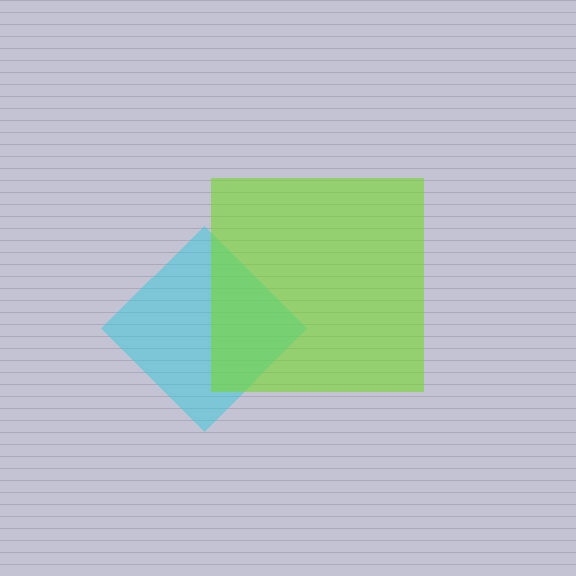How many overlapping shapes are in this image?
There are 2 overlapping shapes in the image.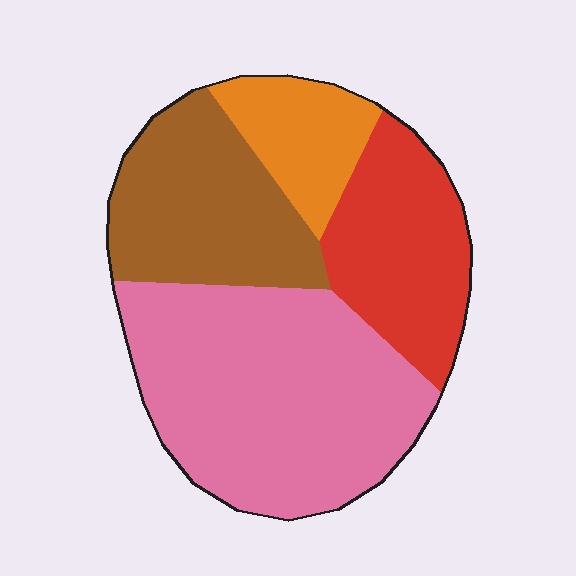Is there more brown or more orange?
Brown.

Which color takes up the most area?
Pink, at roughly 45%.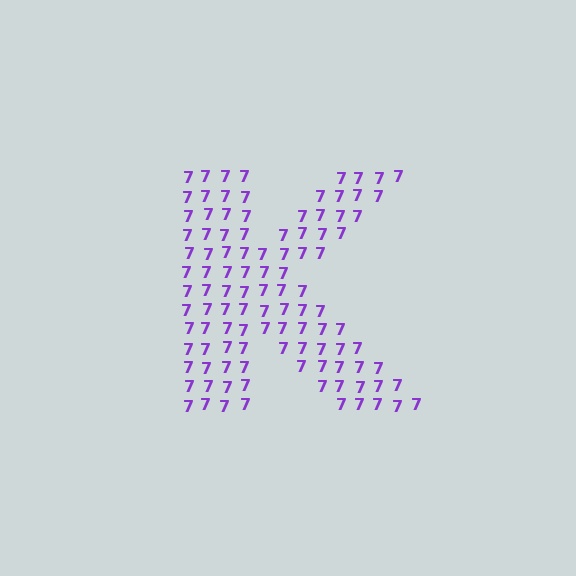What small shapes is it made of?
It is made of small digit 7's.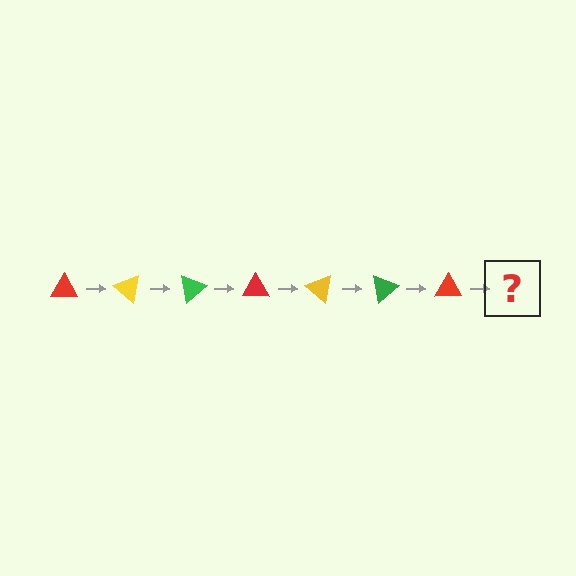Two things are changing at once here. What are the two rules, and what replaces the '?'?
The two rules are that it rotates 40 degrees each step and the color cycles through red, yellow, and green. The '?' should be a yellow triangle, rotated 280 degrees from the start.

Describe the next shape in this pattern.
It should be a yellow triangle, rotated 280 degrees from the start.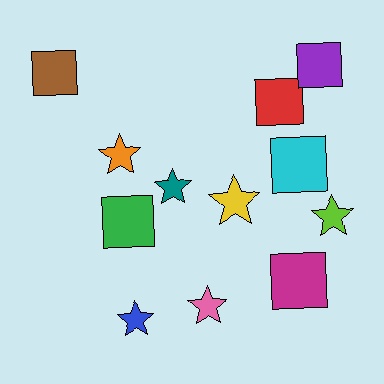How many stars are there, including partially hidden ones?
There are 6 stars.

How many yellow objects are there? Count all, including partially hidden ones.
There is 1 yellow object.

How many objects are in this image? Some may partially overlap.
There are 12 objects.